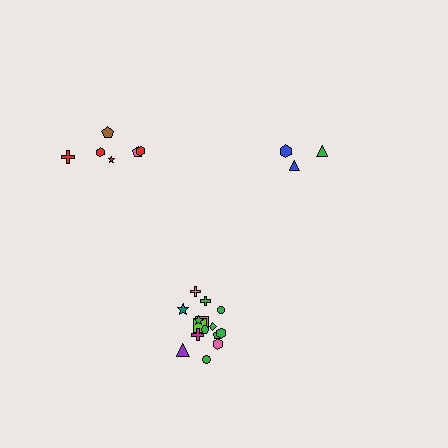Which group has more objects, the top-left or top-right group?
The top-left group.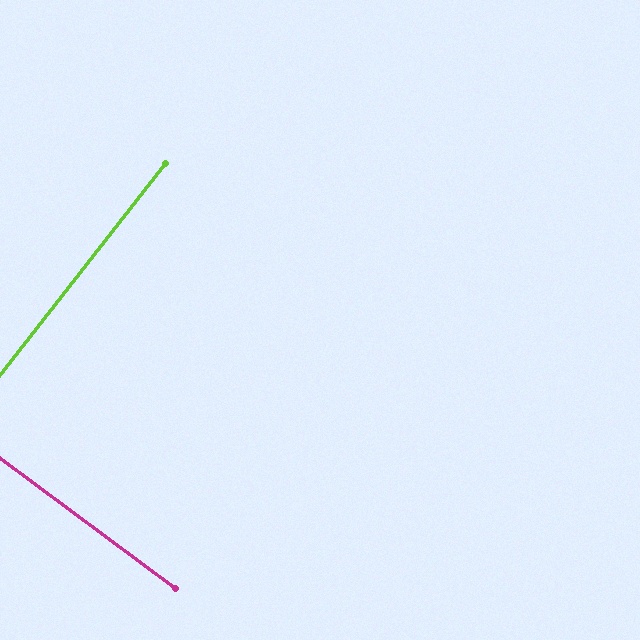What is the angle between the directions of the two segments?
Approximately 88 degrees.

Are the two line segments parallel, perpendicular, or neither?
Perpendicular — they meet at approximately 88°.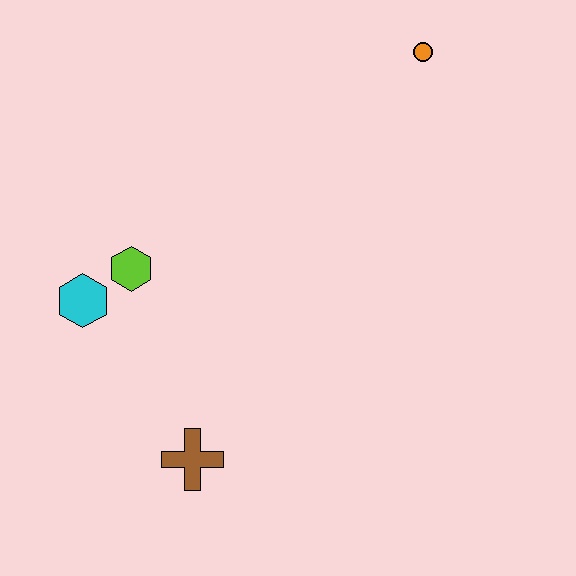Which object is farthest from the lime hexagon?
The orange circle is farthest from the lime hexagon.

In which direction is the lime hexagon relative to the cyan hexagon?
The lime hexagon is to the right of the cyan hexagon.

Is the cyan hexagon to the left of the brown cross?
Yes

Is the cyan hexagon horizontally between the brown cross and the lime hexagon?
No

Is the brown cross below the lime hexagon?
Yes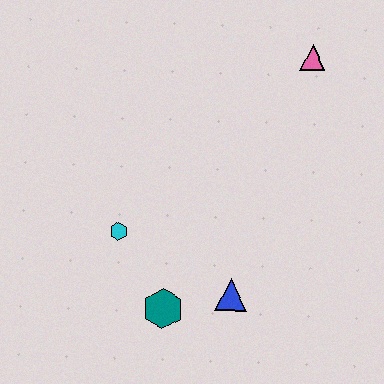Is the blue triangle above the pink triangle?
No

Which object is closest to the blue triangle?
The teal hexagon is closest to the blue triangle.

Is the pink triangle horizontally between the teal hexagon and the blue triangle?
No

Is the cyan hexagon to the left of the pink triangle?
Yes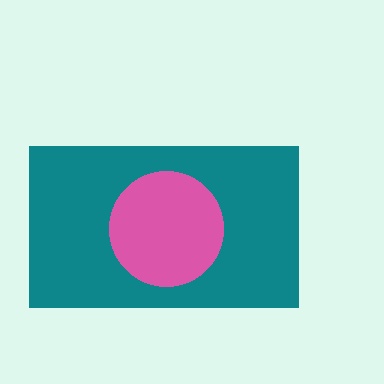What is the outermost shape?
The teal rectangle.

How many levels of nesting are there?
2.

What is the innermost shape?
The pink circle.